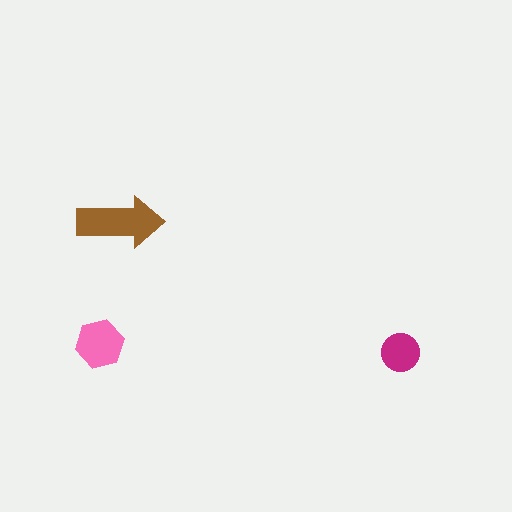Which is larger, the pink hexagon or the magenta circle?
The pink hexagon.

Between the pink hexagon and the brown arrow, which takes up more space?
The brown arrow.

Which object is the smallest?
The magenta circle.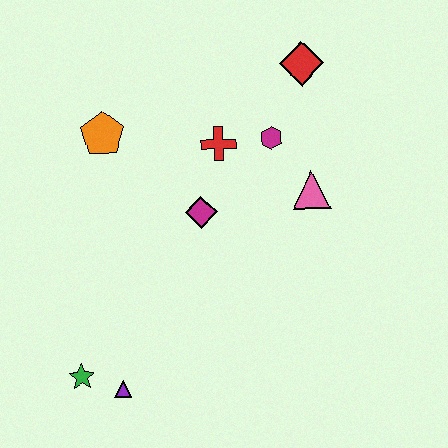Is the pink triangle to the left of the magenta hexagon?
No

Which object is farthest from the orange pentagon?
The purple triangle is farthest from the orange pentagon.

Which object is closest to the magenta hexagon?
The red cross is closest to the magenta hexagon.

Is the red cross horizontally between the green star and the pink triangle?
Yes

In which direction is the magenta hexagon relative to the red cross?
The magenta hexagon is to the right of the red cross.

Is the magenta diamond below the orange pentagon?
Yes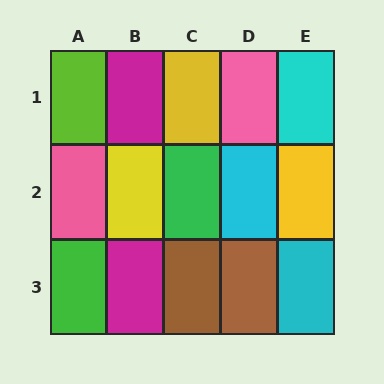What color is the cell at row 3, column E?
Cyan.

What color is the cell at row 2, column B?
Yellow.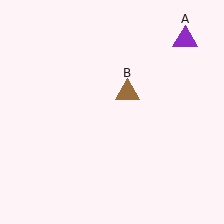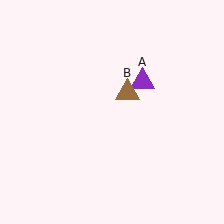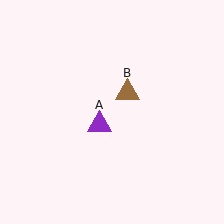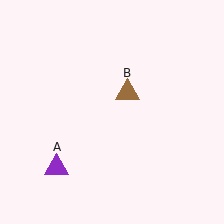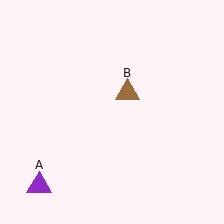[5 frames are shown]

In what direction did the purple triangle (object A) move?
The purple triangle (object A) moved down and to the left.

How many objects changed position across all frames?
1 object changed position: purple triangle (object A).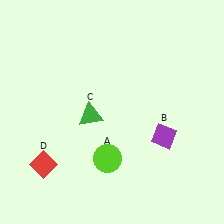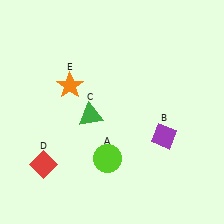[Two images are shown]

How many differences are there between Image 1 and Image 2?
There is 1 difference between the two images.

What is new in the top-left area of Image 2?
An orange star (E) was added in the top-left area of Image 2.